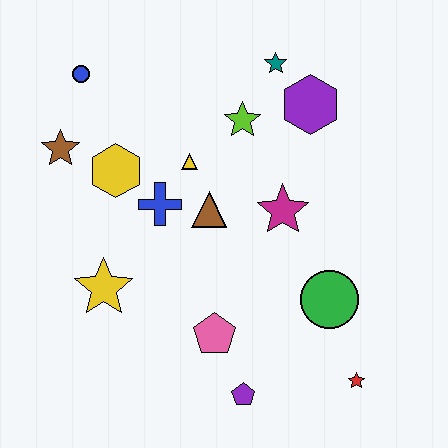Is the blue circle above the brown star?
Yes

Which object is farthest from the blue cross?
The red star is farthest from the blue cross.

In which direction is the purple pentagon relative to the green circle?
The purple pentagon is below the green circle.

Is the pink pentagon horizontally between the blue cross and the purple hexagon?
Yes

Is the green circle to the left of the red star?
Yes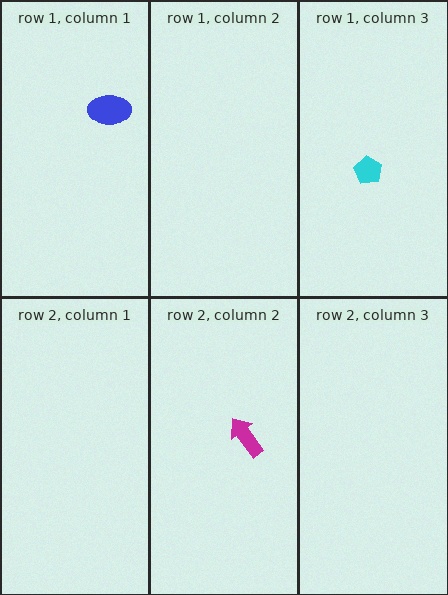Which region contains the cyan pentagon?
The row 1, column 3 region.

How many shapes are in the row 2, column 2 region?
1.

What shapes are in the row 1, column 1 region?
The blue ellipse.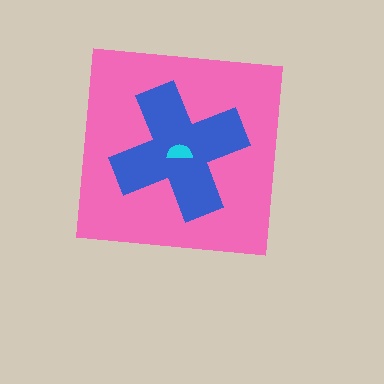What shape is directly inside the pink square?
The blue cross.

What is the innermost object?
The cyan semicircle.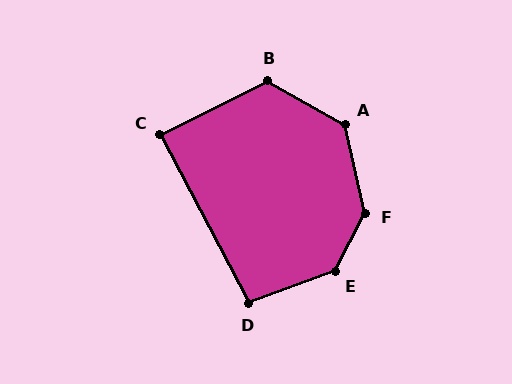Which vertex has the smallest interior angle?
C, at approximately 89 degrees.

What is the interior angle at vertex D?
Approximately 97 degrees (obtuse).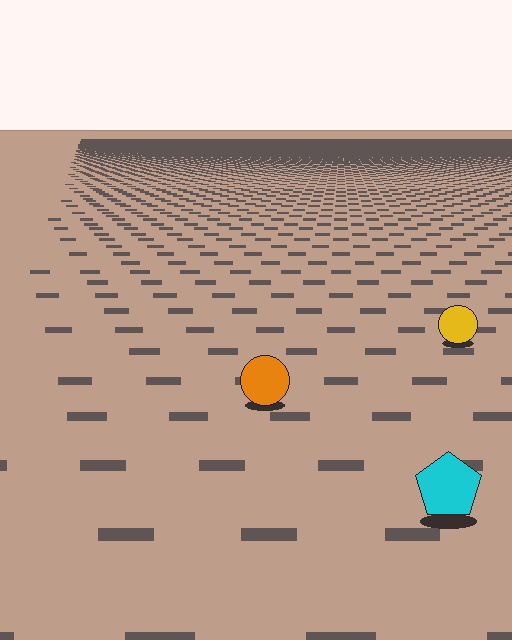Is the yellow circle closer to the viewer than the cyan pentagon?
No. The cyan pentagon is closer — you can tell from the texture gradient: the ground texture is coarser near it.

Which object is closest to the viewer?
The cyan pentagon is closest. The texture marks near it are larger and more spread out.